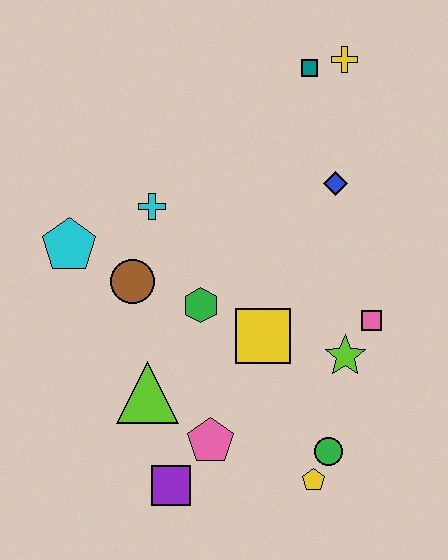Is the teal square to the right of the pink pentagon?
Yes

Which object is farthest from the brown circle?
The yellow cross is farthest from the brown circle.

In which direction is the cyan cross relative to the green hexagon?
The cyan cross is above the green hexagon.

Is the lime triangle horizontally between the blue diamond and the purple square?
No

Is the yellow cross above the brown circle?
Yes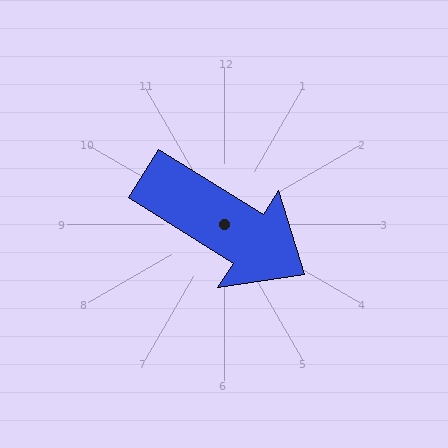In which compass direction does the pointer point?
Southeast.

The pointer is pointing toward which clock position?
Roughly 4 o'clock.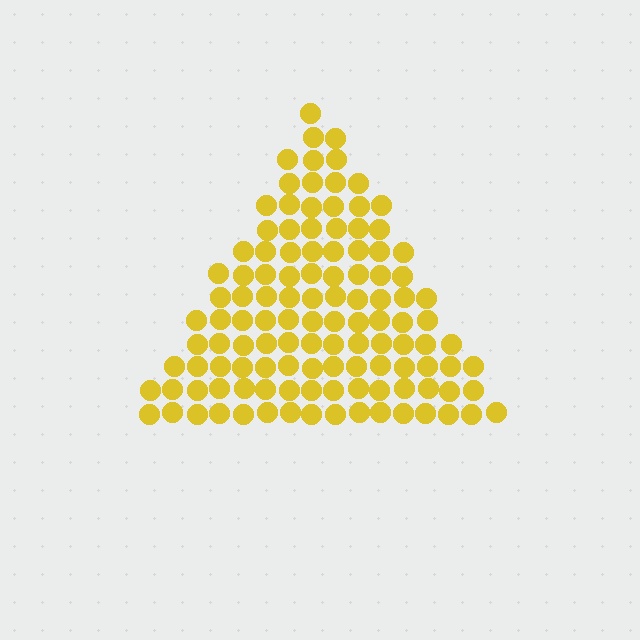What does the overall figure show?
The overall figure shows a triangle.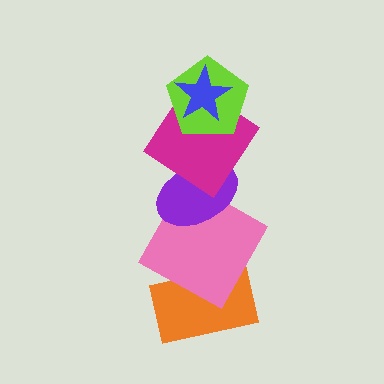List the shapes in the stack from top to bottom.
From top to bottom: the blue star, the lime pentagon, the magenta diamond, the purple ellipse, the pink square, the orange rectangle.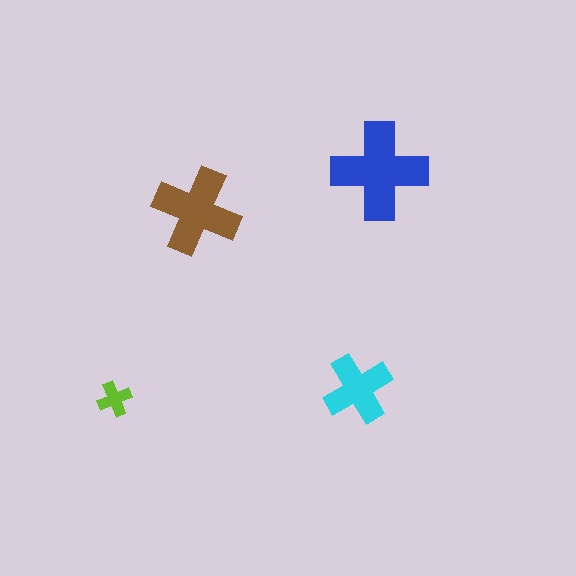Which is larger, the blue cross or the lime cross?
The blue one.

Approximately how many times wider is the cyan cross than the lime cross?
About 2 times wider.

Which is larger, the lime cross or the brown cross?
The brown one.